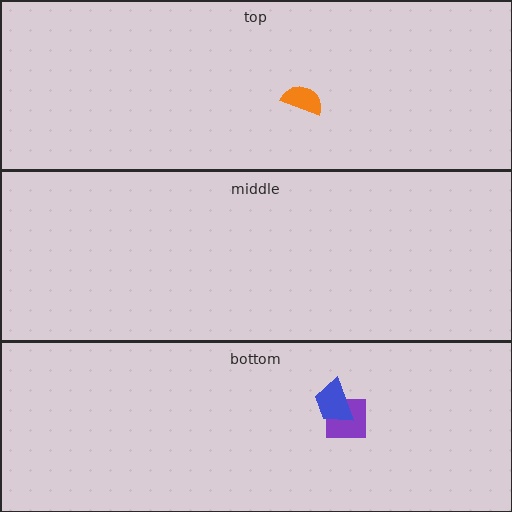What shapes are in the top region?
The orange semicircle.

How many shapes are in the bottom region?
2.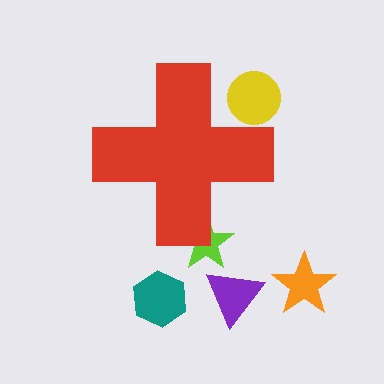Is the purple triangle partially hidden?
No, the purple triangle is fully visible.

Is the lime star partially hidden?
Yes, the lime star is partially hidden behind the red cross.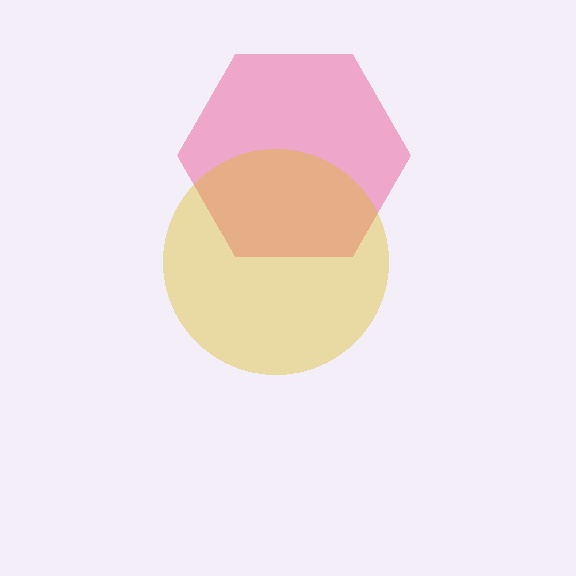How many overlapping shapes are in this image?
There are 2 overlapping shapes in the image.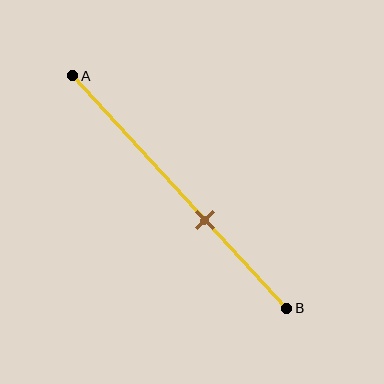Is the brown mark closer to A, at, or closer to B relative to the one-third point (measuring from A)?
The brown mark is closer to point B than the one-third point of segment AB.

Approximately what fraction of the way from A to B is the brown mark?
The brown mark is approximately 60% of the way from A to B.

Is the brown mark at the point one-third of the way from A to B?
No, the mark is at about 60% from A, not at the 33% one-third point.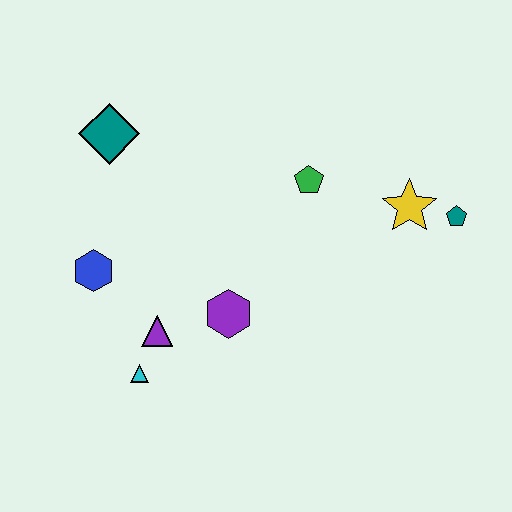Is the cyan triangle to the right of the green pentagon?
No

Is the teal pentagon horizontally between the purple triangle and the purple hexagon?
No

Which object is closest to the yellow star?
The teal pentagon is closest to the yellow star.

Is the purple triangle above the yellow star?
No